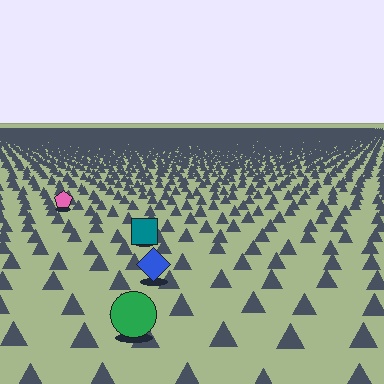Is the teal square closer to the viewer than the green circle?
No. The green circle is closer — you can tell from the texture gradient: the ground texture is coarser near it.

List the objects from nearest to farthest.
From nearest to farthest: the green circle, the blue diamond, the teal square, the pink pentagon.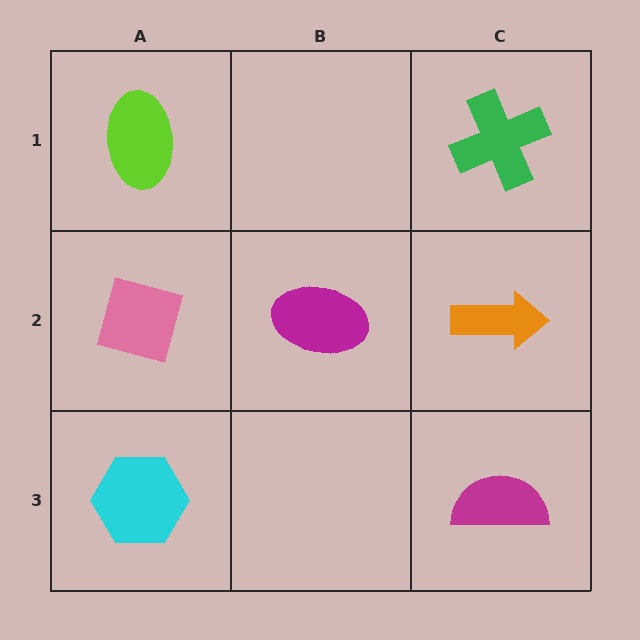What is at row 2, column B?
A magenta ellipse.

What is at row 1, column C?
A green cross.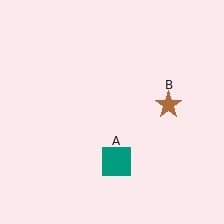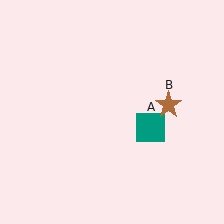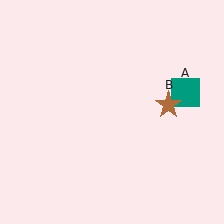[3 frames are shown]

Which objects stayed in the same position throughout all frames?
Brown star (object B) remained stationary.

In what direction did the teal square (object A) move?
The teal square (object A) moved up and to the right.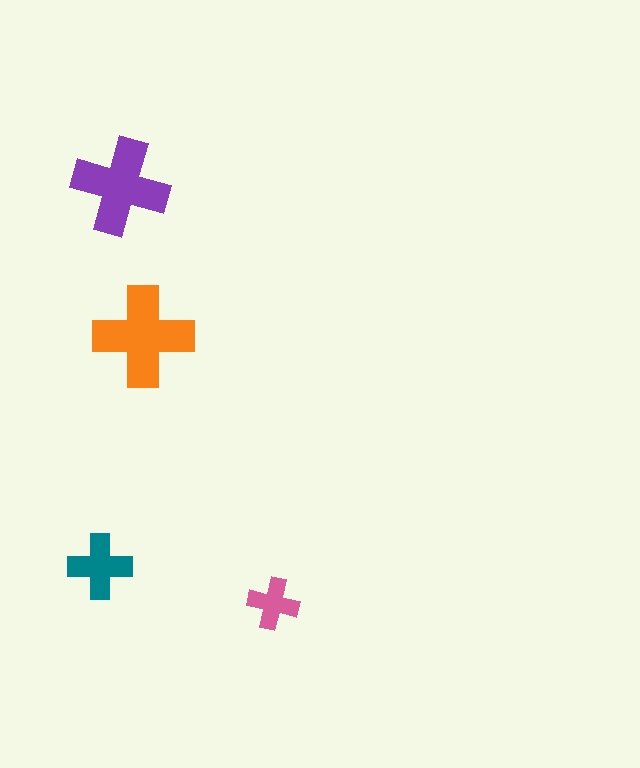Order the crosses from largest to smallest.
the orange one, the purple one, the teal one, the pink one.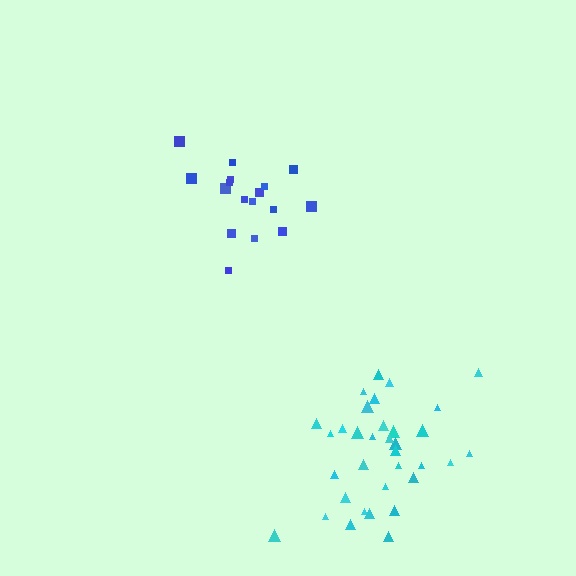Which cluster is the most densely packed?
Blue.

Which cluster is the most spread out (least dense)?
Cyan.